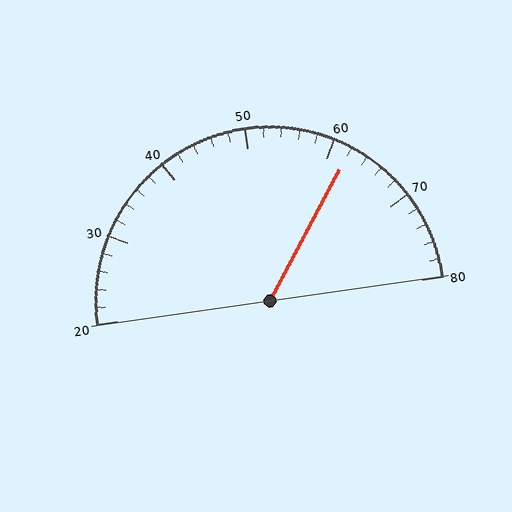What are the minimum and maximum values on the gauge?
The gauge ranges from 20 to 80.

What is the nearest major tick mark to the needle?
The nearest major tick mark is 60.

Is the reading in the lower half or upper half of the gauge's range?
The reading is in the upper half of the range (20 to 80).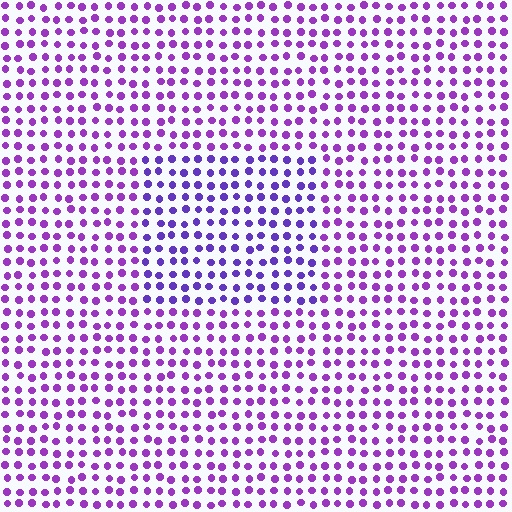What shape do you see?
I see a rectangle.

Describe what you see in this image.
The image is filled with small purple elements in a uniform arrangement. A rectangle-shaped region is visible where the elements are tinted to a slightly different hue, forming a subtle color boundary.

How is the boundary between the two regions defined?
The boundary is defined purely by a slight shift in hue (about 25 degrees). Spacing, size, and orientation are identical on both sides.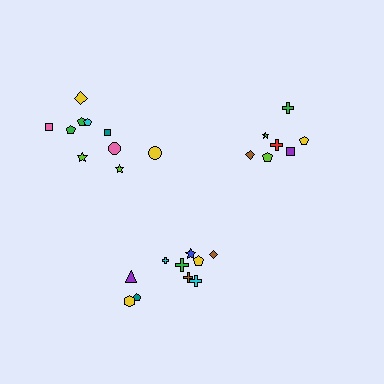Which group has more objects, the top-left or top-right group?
The top-left group.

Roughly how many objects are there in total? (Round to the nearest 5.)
Roughly 25 objects in total.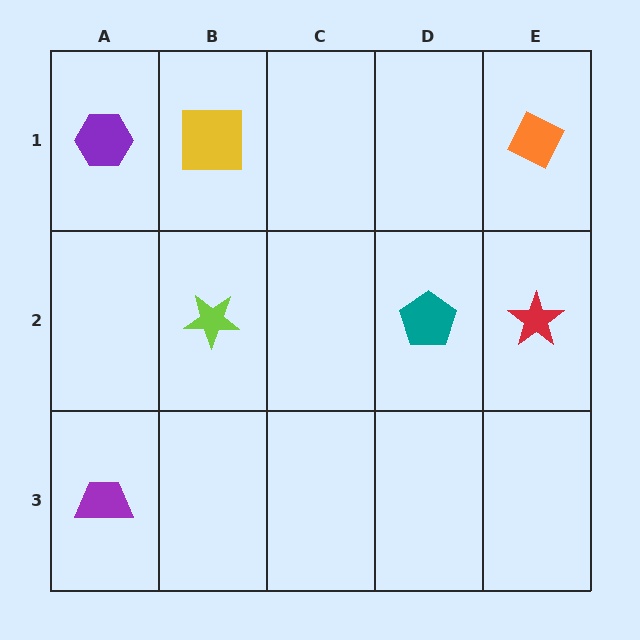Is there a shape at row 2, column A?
No, that cell is empty.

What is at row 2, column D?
A teal pentagon.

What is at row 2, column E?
A red star.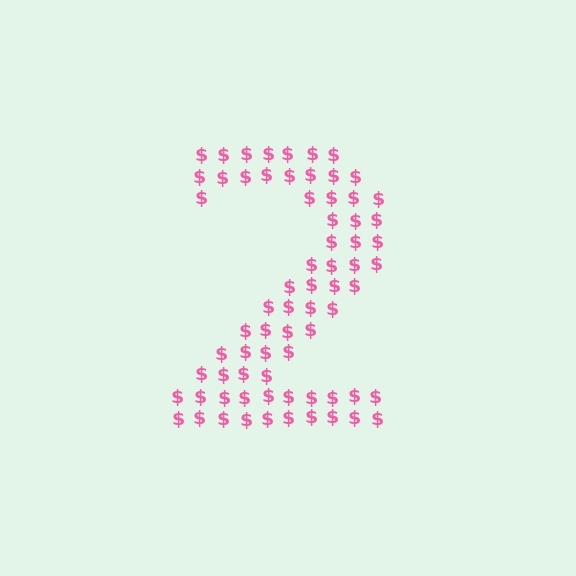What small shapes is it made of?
It is made of small dollar signs.